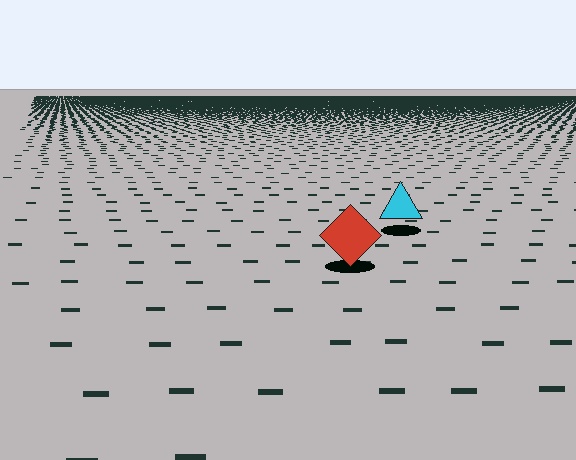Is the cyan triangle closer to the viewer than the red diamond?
No. The red diamond is closer — you can tell from the texture gradient: the ground texture is coarser near it.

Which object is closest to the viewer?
The red diamond is closest. The texture marks near it are larger and more spread out.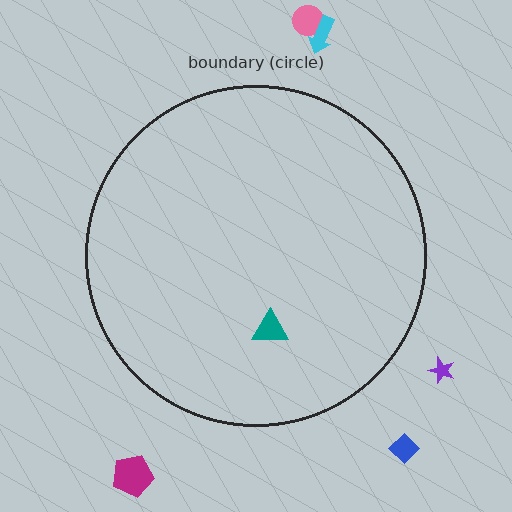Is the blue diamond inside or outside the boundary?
Outside.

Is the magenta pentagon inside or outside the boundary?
Outside.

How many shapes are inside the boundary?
1 inside, 5 outside.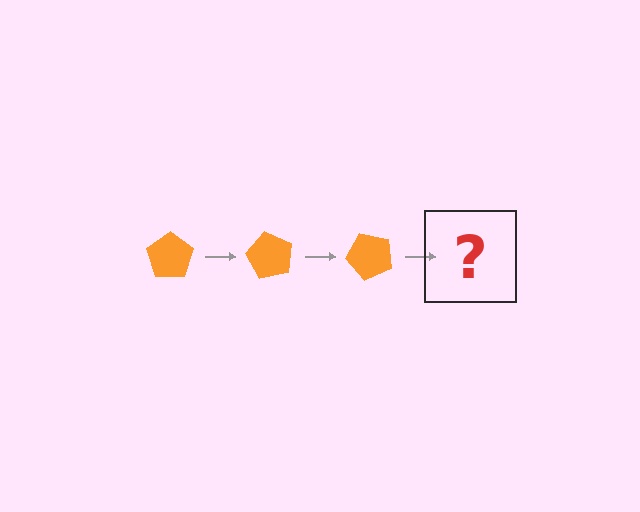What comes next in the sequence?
The next element should be an orange pentagon rotated 180 degrees.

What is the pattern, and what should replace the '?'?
The pattern is that the pentagon rotates 60 degrees each step. The '?' should be an orange pentagon rotated 180 degrees.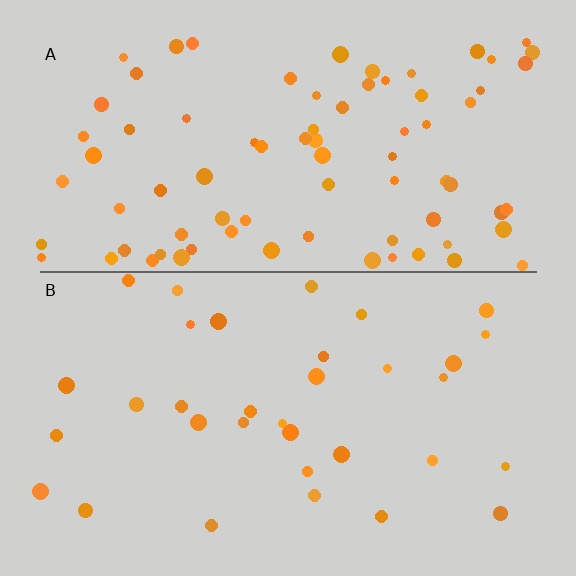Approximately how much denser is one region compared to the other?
Approximately 2.4× — region A over region B.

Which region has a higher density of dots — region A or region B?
A (the top).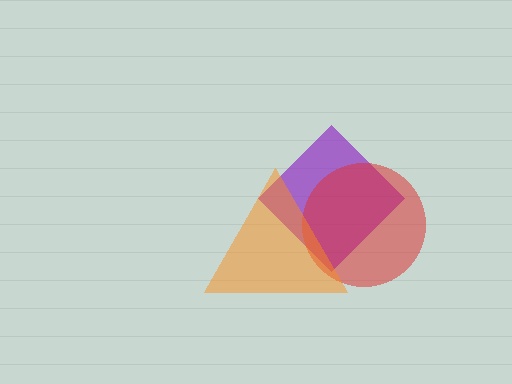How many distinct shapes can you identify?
There are 3 distinct shapes: a purple diamond, a red circle, an orange triangle.